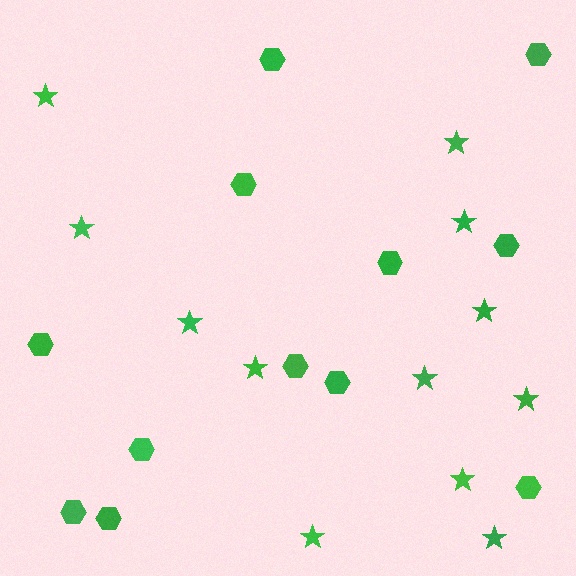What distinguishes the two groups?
There are 2 groups: one group of stars (12) and one group of hexagons (12).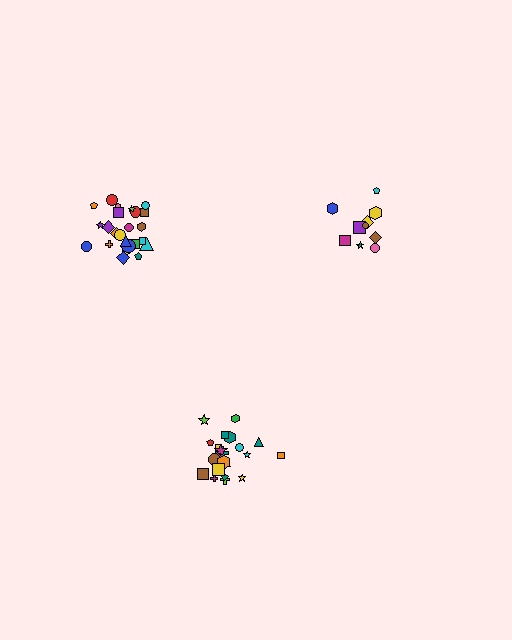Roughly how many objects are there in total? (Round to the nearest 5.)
Roughly 55 objects in total.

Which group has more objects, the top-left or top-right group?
The top-left group.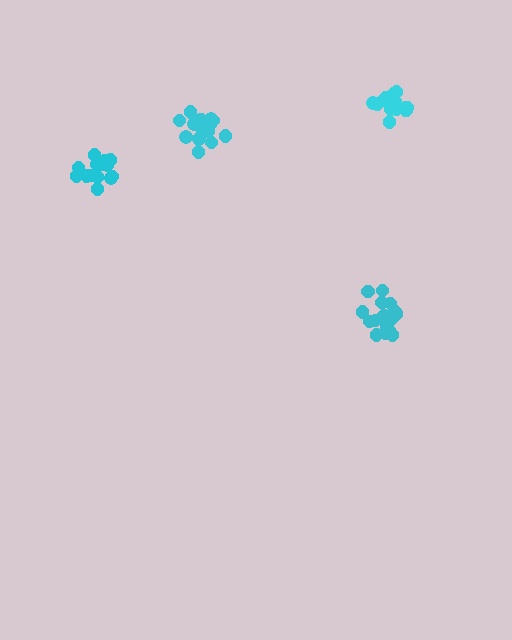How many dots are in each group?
Group 1: 17 dots, Group 2: 15 dots, Group 3: 17 dots, Group 4: 17 dots (66 total).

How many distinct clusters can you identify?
There are 4 distinct clusters.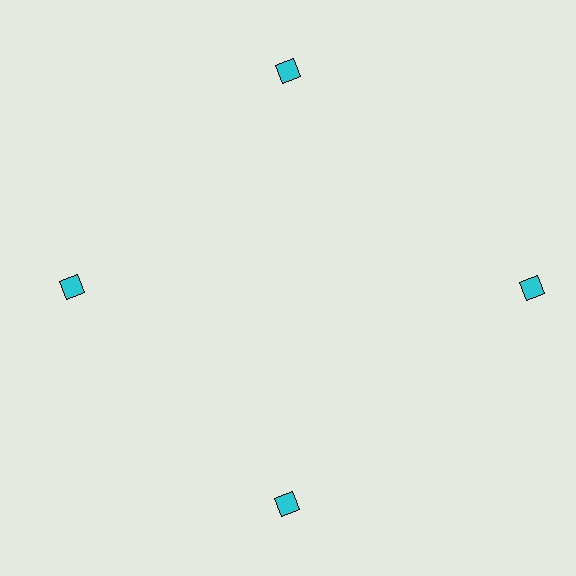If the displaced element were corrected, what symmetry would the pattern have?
It would have 4-fold rotational symmetry — the pattern would map onto itself every 90 degrees.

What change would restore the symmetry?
The symmetry would be restored by moving it inward, back onto the ring so that all 4 diamonds sit at equal angles and equal distance from the center.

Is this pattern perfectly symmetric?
No. The 4 cyan diamonds are arranged in a ring, but one element near the 3 o'clock position is pushed outward from the center, breaking the 4-fold rotational symmetry.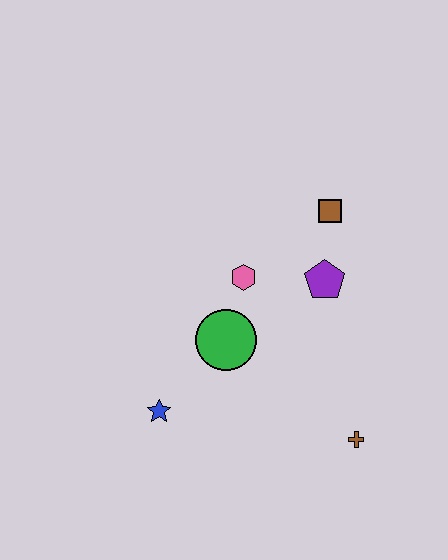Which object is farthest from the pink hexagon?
The brown cross is farthest from the pink hexagon.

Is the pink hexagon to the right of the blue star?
Yes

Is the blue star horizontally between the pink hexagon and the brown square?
No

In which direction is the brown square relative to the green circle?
The brown square is above the green circle.